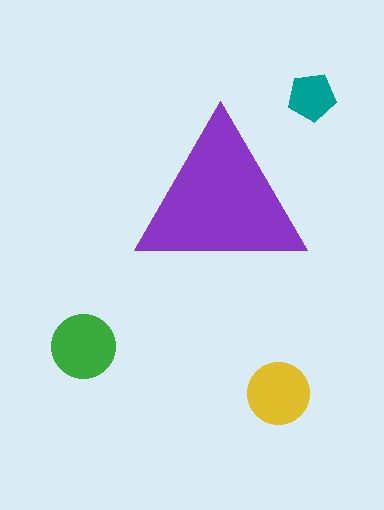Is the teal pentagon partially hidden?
No, the teal pentagon is fully visible.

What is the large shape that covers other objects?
A purple triangle.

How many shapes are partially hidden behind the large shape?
0 shapes are partially hidden.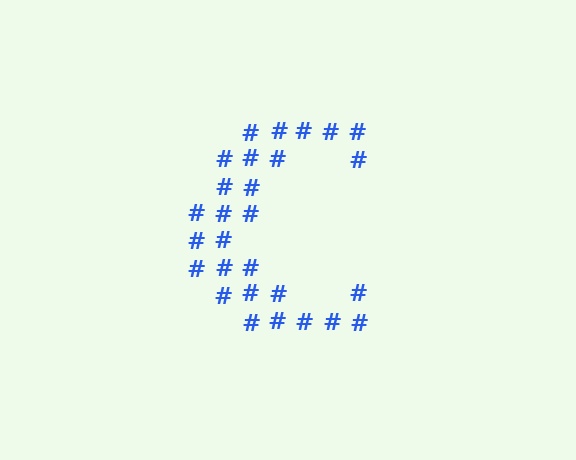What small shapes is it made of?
It is made of small hash symbols.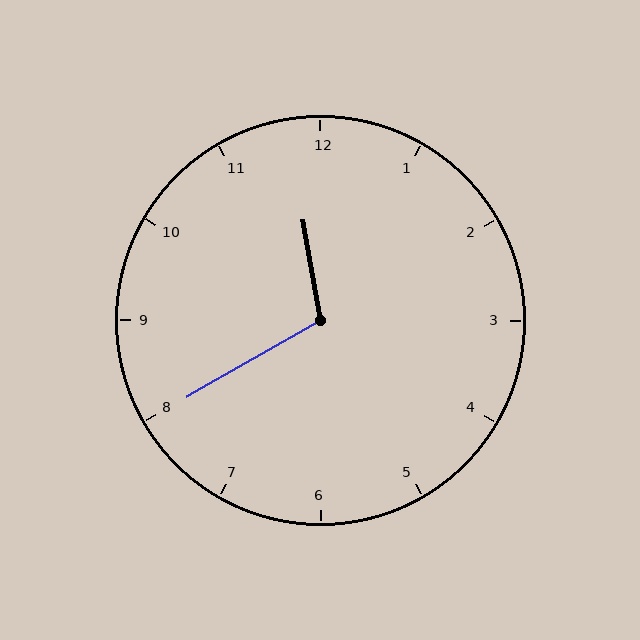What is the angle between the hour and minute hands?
Approximately 110 degrees.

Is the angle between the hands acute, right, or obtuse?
It is obtuse.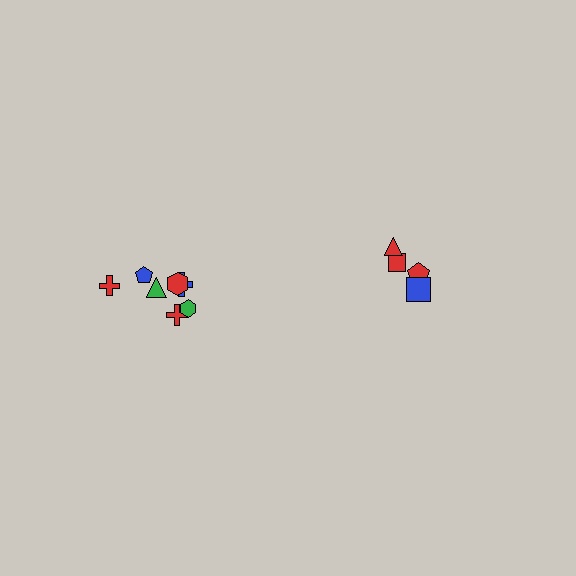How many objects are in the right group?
There are 4 objects.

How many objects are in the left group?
There are 7 objects.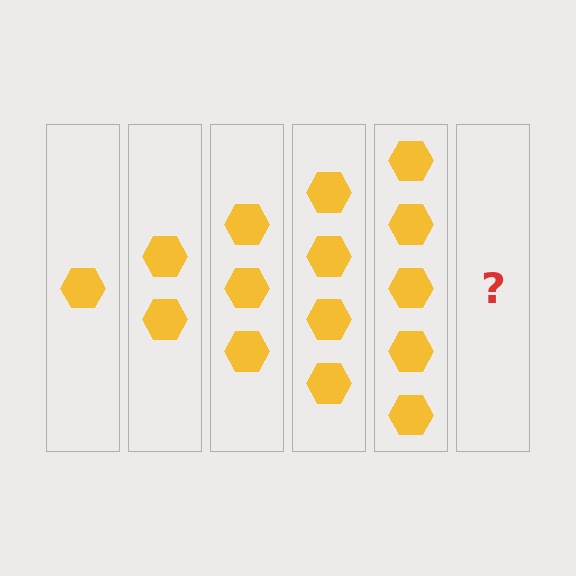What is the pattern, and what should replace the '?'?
The pattern is that each step adds one more hexagon. The '?' should be 6 hexagons.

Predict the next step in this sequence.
The next step is 6 hexagons.